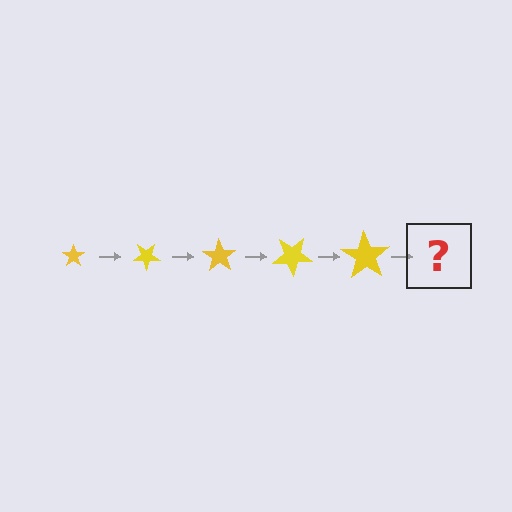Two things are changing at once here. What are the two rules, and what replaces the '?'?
The two rules are that the star grows larger each step and it rotates 35 degrees each step. The '?' should be a star, larger than the previous one and rotated 175 degrees from the start.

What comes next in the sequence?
The next element should be a star, larger than the previous one and rotated 175 degrees from the start.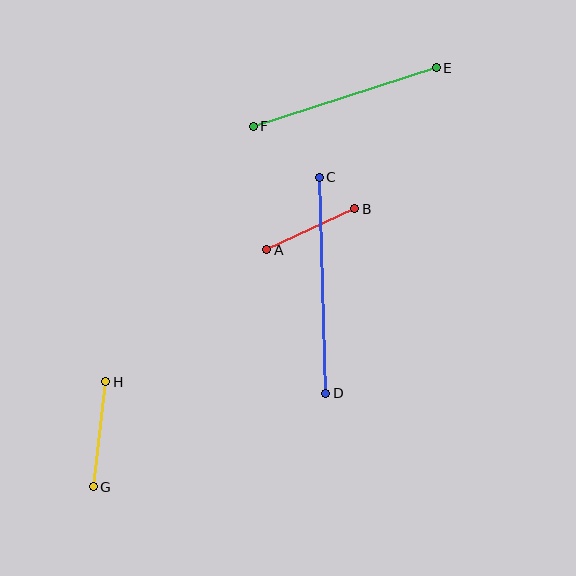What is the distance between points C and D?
The distance is approximately 216 pixels.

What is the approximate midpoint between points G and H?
The midpoint is at approximately (99, 434) pixels.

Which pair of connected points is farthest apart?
Points C and D are farthest apart.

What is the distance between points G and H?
The distance is approximately 106 pixels.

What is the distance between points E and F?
The distance is approximately 192 pixels.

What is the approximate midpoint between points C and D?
The midpoint is at approximately (323, 285) pixels.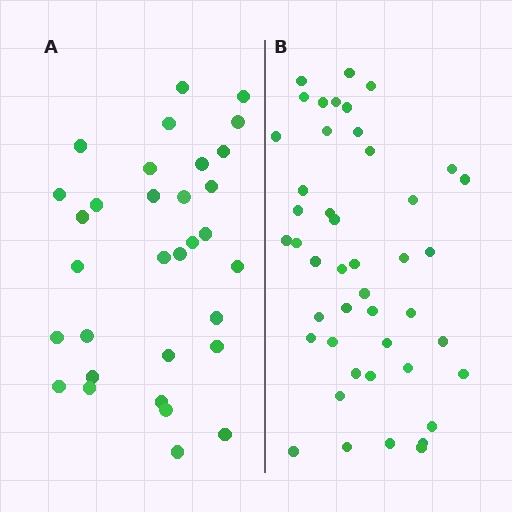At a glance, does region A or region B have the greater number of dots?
Region B (the right region) has more dots.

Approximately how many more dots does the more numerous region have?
Region B has approximately 15 more dots than region A.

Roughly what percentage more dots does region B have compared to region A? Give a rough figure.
About 40% more.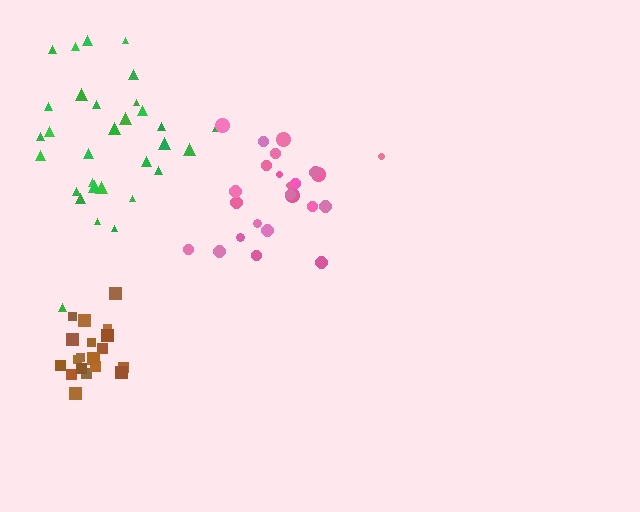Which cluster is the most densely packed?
Brown.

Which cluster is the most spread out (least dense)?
Green.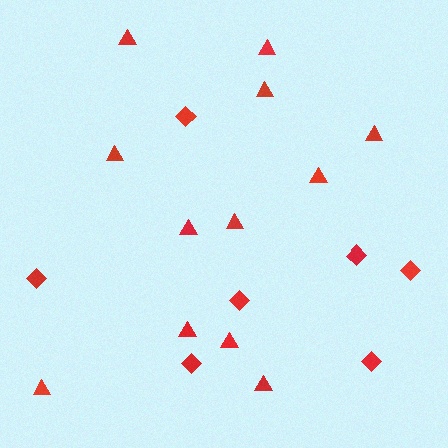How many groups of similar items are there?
There are 2 groups: one group of triangles (12) and one group of diamonds (7).